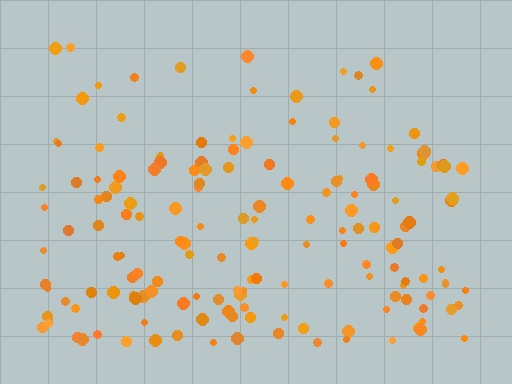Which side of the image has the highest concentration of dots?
The bottom.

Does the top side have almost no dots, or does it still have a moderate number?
Still a moderate number, just noticeably fewer than the bottom.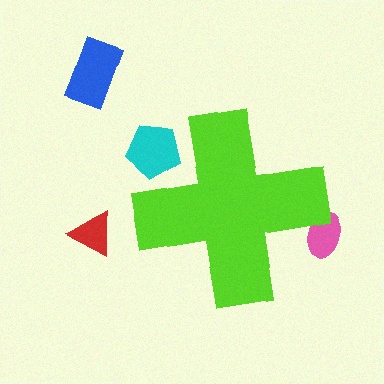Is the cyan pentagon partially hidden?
Yes, the cyan pentagon is partially hidden behind the lime cross.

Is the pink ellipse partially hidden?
Yes, the pink ellipse is partially hidden behind the lime cross.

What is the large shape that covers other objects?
A lime cross.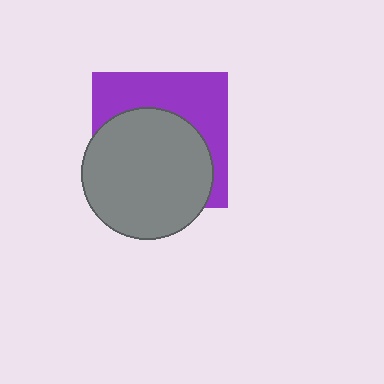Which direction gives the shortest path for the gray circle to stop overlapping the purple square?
Moving down gives the shortest separation.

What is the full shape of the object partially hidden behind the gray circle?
The partially hidden object is a purple square.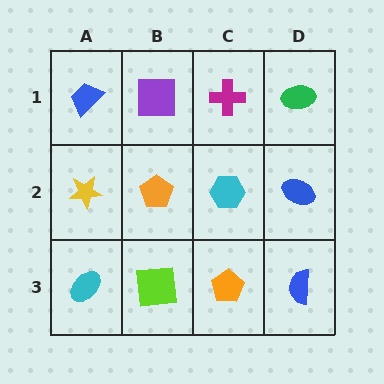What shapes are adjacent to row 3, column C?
A cyan hexagon (row 2, column C), a lime square (row 3, column B), a blue semicircle (row 3, column D).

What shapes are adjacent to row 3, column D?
A blue ellipse (row 2, column D), an orange pentagon (row 3, column C).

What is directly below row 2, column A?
A cyan ellipse.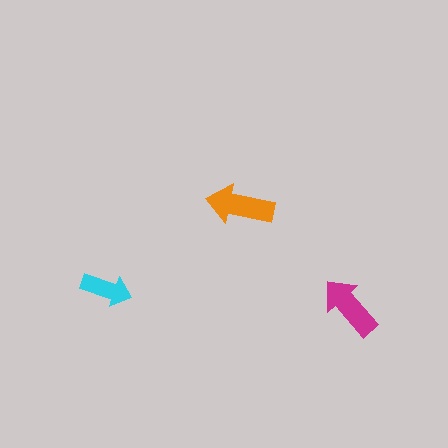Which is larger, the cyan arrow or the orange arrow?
The orange one.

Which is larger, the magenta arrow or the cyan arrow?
The magenta one.